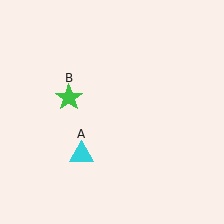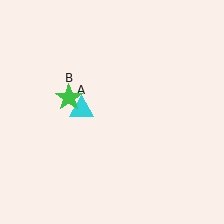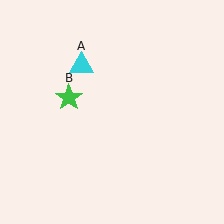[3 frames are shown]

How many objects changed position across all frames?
1 object changed position: cyan triangle (object A).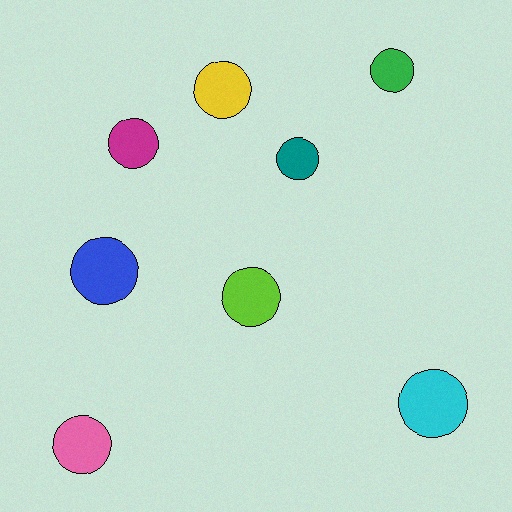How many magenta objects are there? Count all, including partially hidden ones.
There is 1 magenta object.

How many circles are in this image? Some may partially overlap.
There are 8 circles.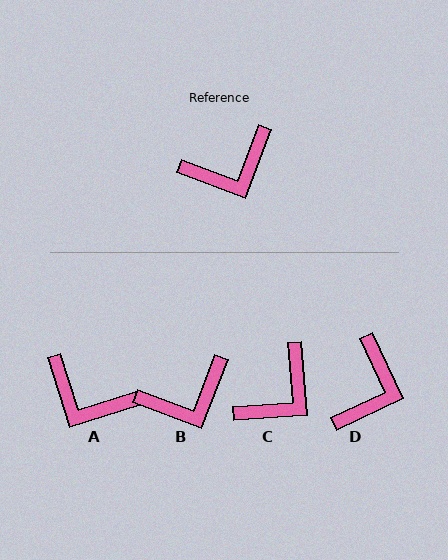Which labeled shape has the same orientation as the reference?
B.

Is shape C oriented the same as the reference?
No, it is off by about 25 degrees.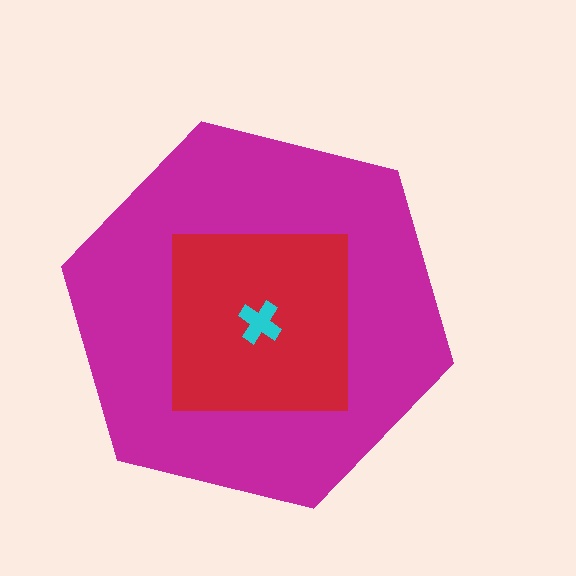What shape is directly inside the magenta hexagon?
The red square.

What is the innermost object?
The cyan cross.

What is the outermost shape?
The magenta hexagon.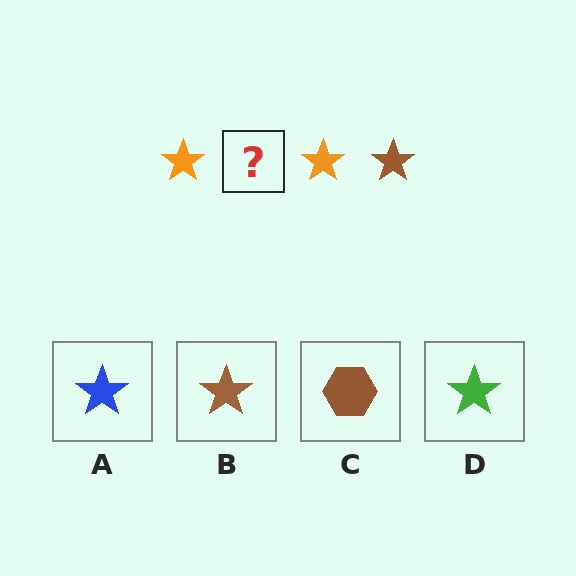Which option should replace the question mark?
Option B.